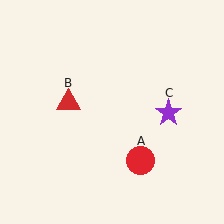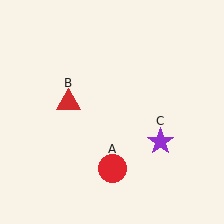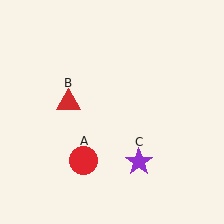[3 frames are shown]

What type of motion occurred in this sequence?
The red circle (object A), purple star (object C) rotated clockwise around the center of the scene.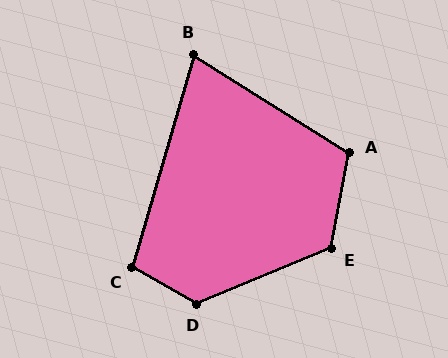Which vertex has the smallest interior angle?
B, at approximately 74 degrees.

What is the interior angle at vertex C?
Approximately 103 degrees (obtuse).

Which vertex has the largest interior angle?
D, at approximately 129 degrees.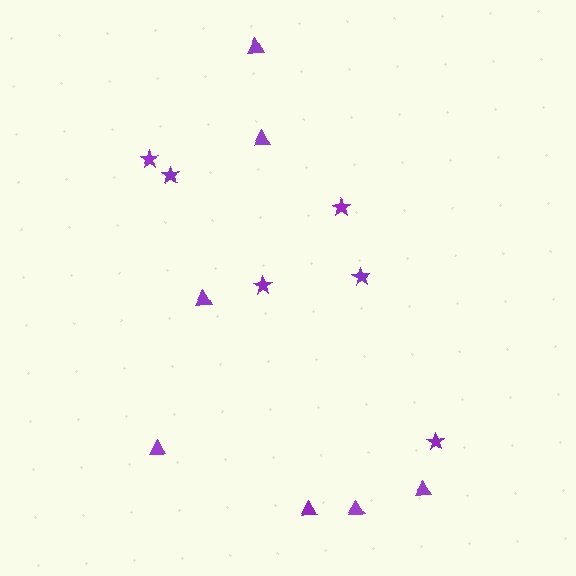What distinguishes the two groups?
There are 2 groups: one group of triangles (7) and one group of stars (6).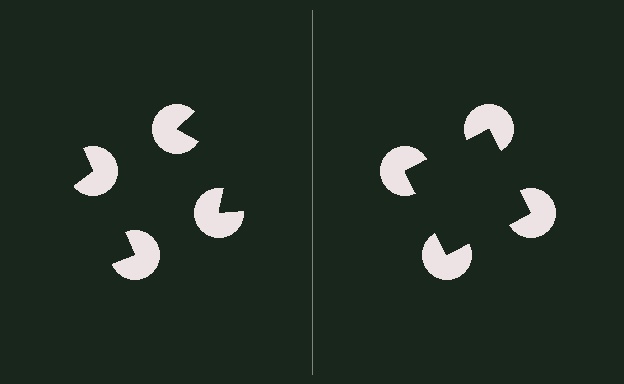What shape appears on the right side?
An illusory square.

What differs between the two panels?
The pac-man discs are positioned identically on both sides; only the wedge orientations differ. On the right they align to a square; on the left they are misaligned.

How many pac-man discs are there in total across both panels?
8 — 4 on each side.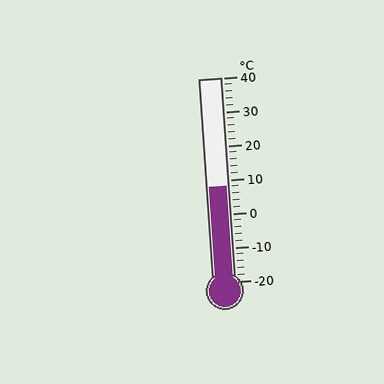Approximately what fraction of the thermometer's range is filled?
The thermometer is filled to approximately 45% of its range.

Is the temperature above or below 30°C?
The temperature is below 30°C.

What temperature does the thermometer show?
The thermometer shows approximately 8°C.